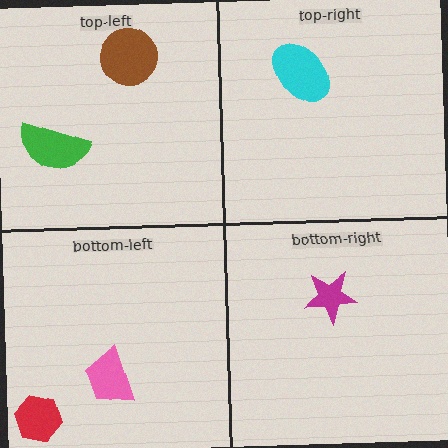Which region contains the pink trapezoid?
The bottom-left region.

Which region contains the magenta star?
The bottom-right region.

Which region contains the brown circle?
The top-left region.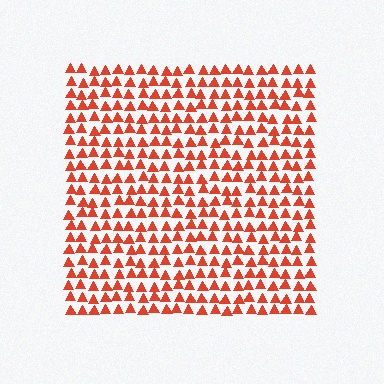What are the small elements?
The small elements are triangles.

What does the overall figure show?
The overall figure shows a square.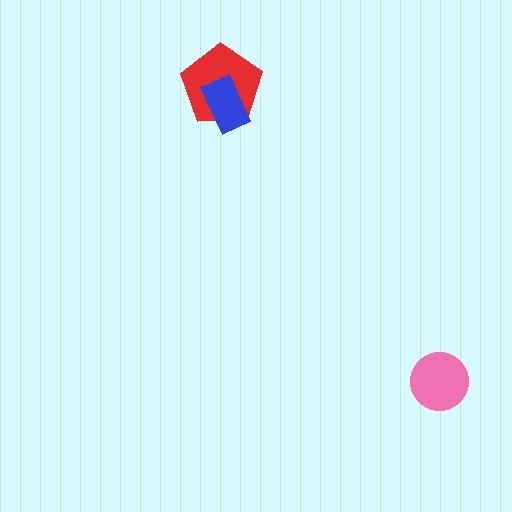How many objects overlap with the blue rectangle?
1 object overlaps with the blue rectangle.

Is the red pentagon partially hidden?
Yes, it is partially covered by another shape.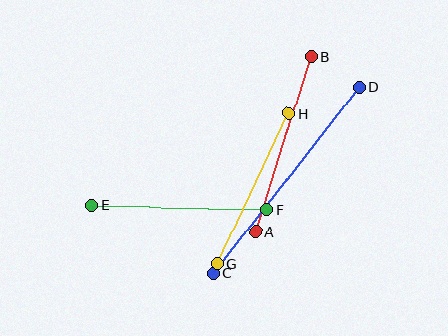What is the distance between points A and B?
The distance is approximately 184 pixels.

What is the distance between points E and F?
The distance is approximately 175 pixels.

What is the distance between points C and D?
The distance is approximately 236 pixels.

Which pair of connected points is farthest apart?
Points C and D are farthest apart.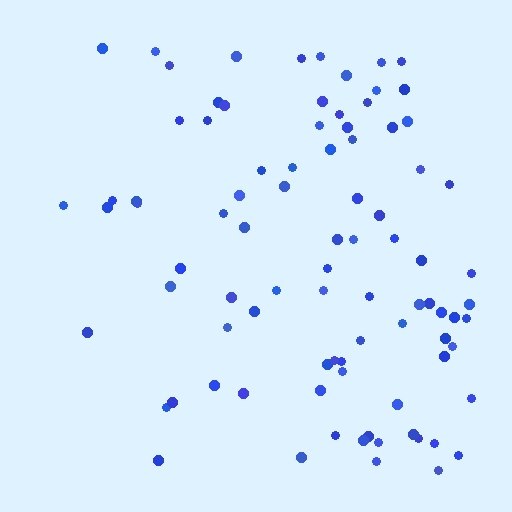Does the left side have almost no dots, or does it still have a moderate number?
Still a moderate number, just noticeably fewer than the right.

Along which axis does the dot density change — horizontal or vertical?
Horizontal.